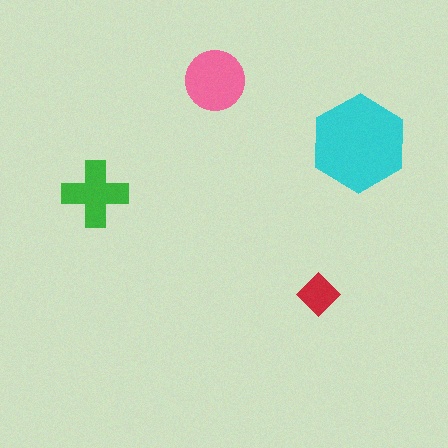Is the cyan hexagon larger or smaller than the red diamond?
Larger.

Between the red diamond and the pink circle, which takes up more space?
The pink circle.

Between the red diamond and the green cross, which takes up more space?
The green cross.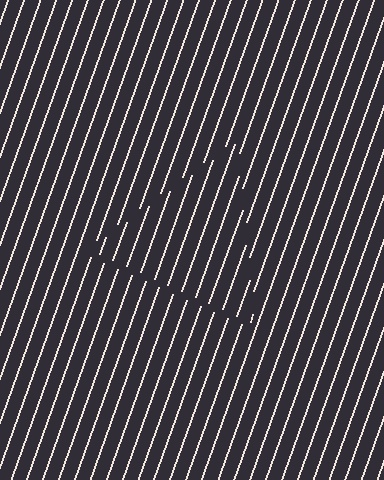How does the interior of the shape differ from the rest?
The interior of the shape contains the same grating, shifted by half a period — the contour is defined by the phase discontinuity where line-ends from the inner and outer gratings abut.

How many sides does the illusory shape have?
3 sides — the line-ends trace a triangle.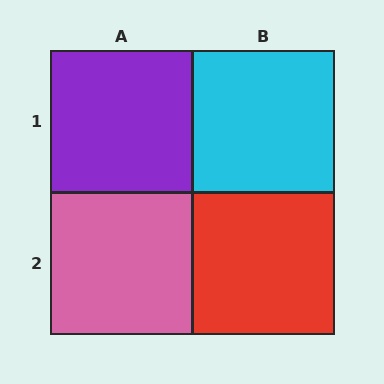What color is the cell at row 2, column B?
Red.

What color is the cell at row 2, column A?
Pink.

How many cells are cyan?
1 cell is cyan.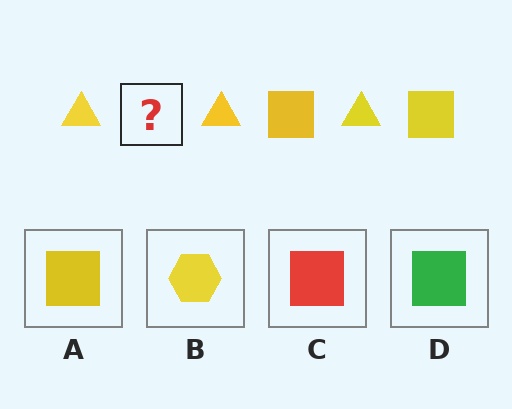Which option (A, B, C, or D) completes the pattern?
A.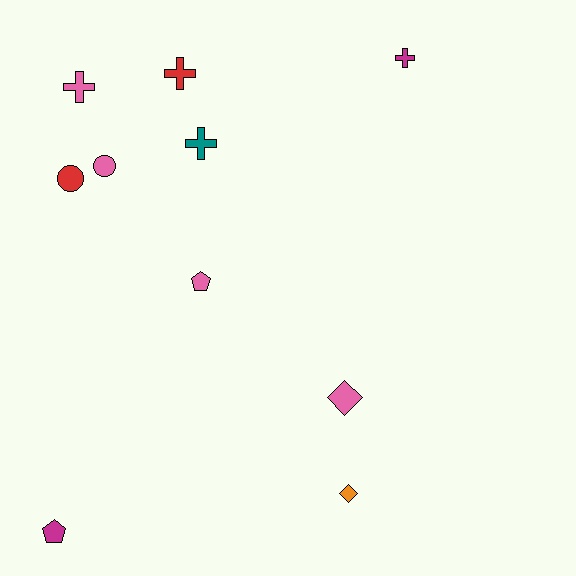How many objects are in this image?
There are 10 objects.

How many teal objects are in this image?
There is 1 teal object.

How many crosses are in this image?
There are 4 crosses.